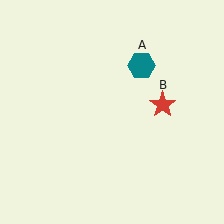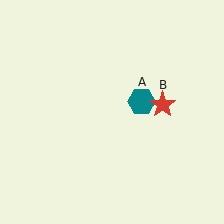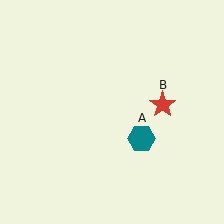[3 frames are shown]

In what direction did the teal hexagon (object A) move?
The teal hexagon (object A) moved down.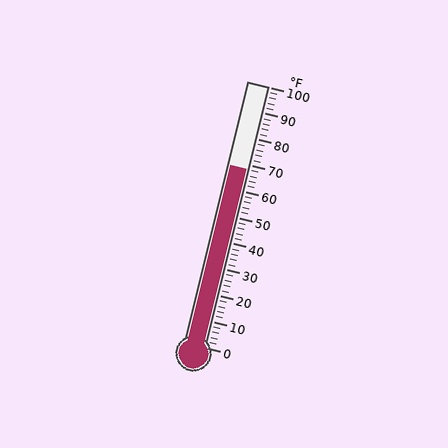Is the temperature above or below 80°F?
The temperature is below 80°F.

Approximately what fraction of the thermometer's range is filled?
The thermometer is filled to approximately 70% of its range.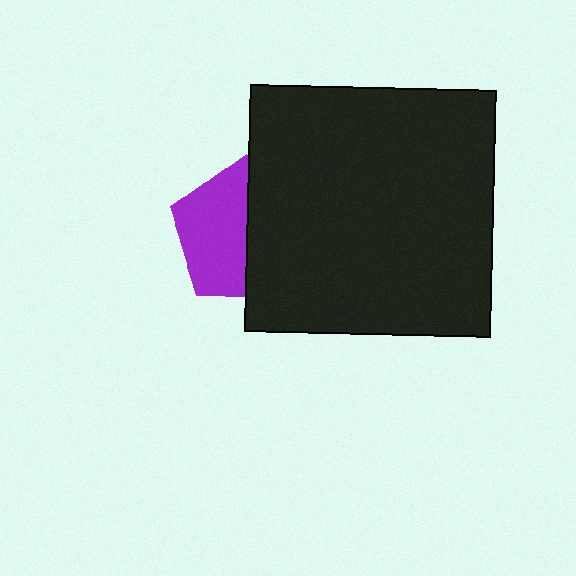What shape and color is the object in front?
The object in front is a black square.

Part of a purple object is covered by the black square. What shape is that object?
It is a pentagon.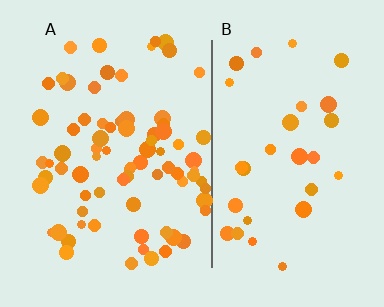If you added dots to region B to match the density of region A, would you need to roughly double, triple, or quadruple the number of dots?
Approximately triple.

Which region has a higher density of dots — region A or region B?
A (the left).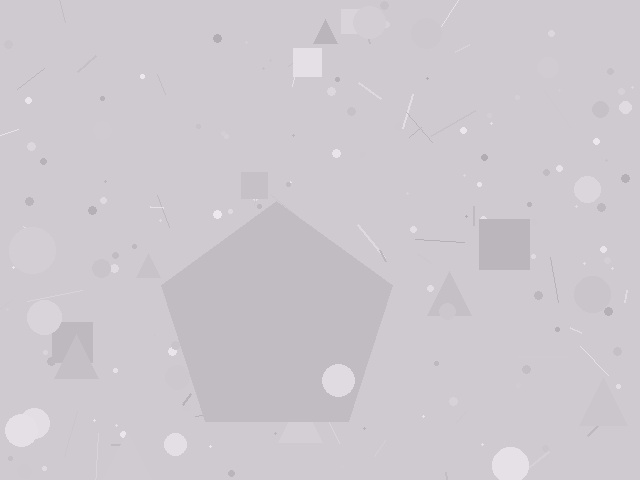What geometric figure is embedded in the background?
A pentagon is embedded in the background.